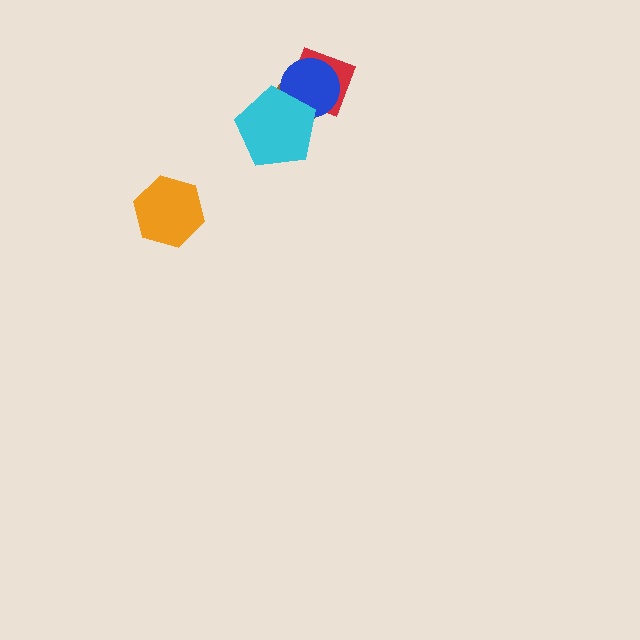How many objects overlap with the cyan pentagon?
2 objects overlap with the cyan pentagon.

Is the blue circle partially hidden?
Yes, it is partially covered by another shape.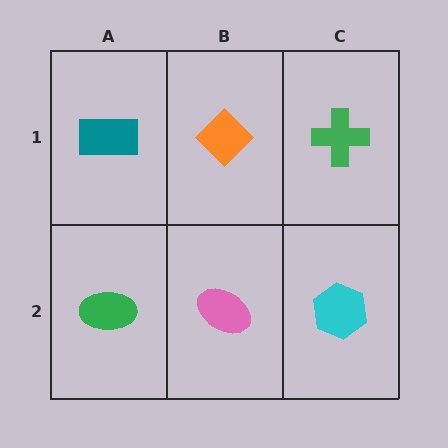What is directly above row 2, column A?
A teal rectangle.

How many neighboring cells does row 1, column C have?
2.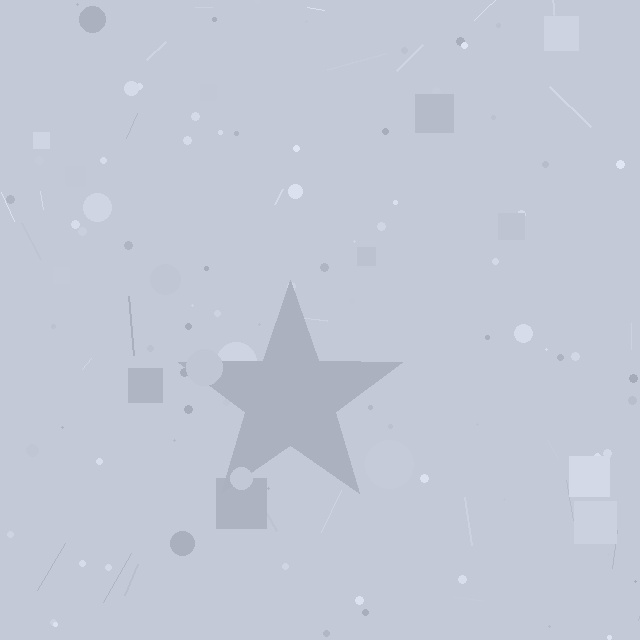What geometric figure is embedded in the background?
A star is embedded in the background.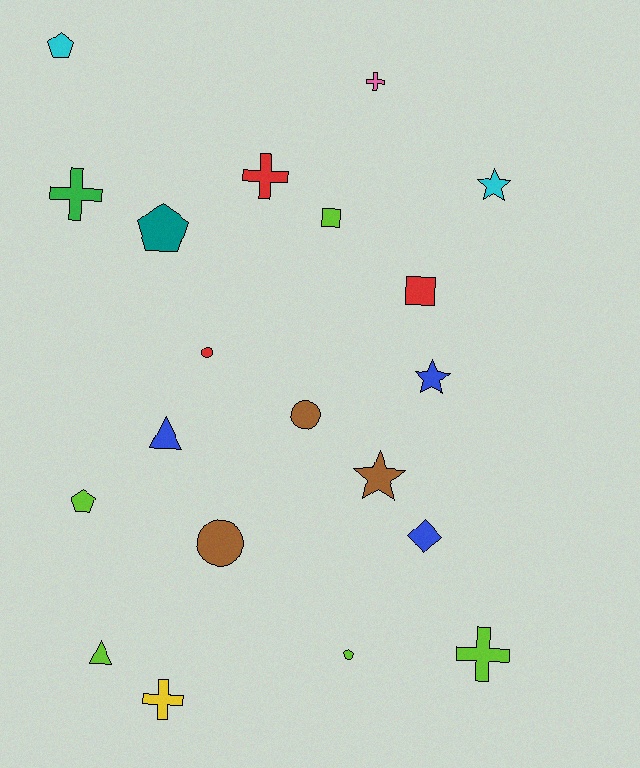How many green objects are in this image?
There is 1 green object.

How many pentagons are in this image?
There are 4 pentagons.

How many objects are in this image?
There are 20 objects.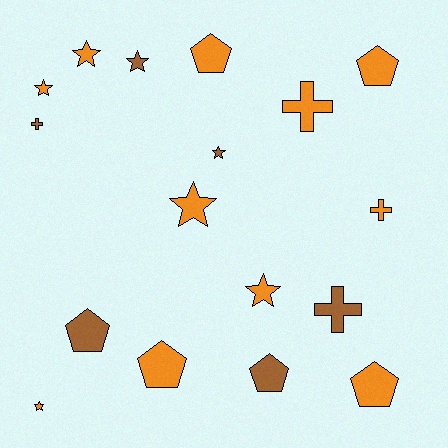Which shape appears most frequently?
Star, with 7 objects.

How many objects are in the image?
There are 17 objects.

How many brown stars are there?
There are 2 brown stars.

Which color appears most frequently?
Orange, with 11 objects.